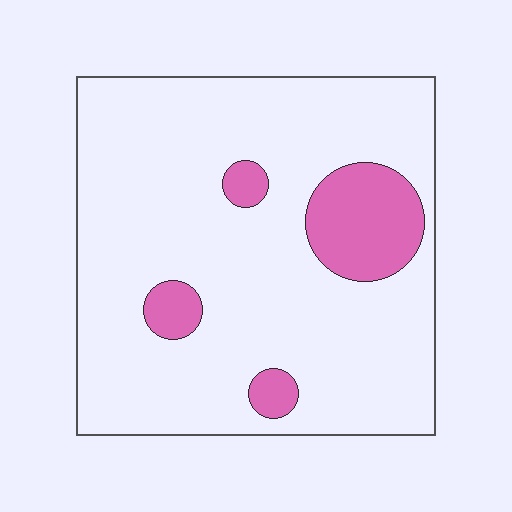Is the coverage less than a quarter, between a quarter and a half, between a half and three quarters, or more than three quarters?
Less than a quarter.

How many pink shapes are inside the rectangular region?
4.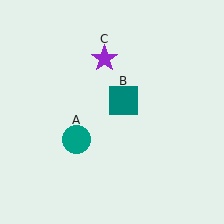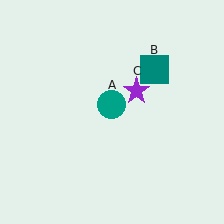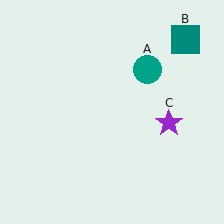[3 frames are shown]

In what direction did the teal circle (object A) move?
The teal circle (object A) moved up and to the right.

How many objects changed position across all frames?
3 objects changed position: teal circle (object A), teal square (object B), purple star (object C).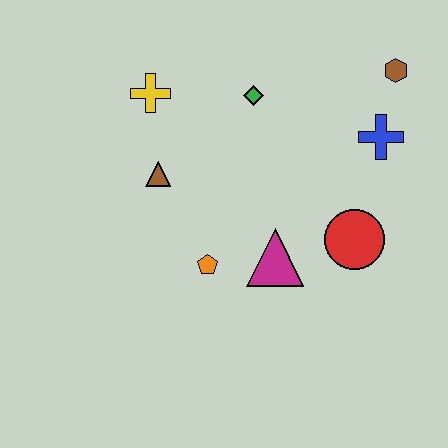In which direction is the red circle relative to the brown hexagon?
The red circle is below the brown hexagon.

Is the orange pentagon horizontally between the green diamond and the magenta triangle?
No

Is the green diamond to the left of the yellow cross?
No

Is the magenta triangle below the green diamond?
Yes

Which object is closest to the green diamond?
The yellow cross is closest to the green diamond.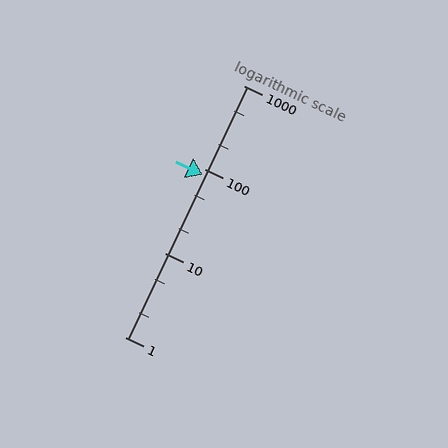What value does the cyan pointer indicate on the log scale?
The pointer indicates approximately 86.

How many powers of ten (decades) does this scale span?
The scale spans 3 decades, from 1 to 1000.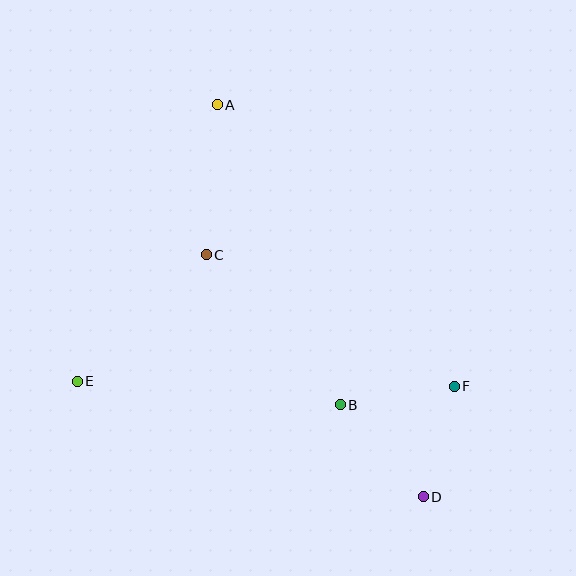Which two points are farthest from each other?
Points A and D are farthest from each other.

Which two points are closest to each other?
Points D and F are closest to each other.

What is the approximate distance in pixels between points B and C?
The distance between B and C is approximately 201 pixels.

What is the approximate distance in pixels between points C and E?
The distance between C and E is approximately 181 pixels.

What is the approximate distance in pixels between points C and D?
The distance between C and D is approximately 325 pixels.